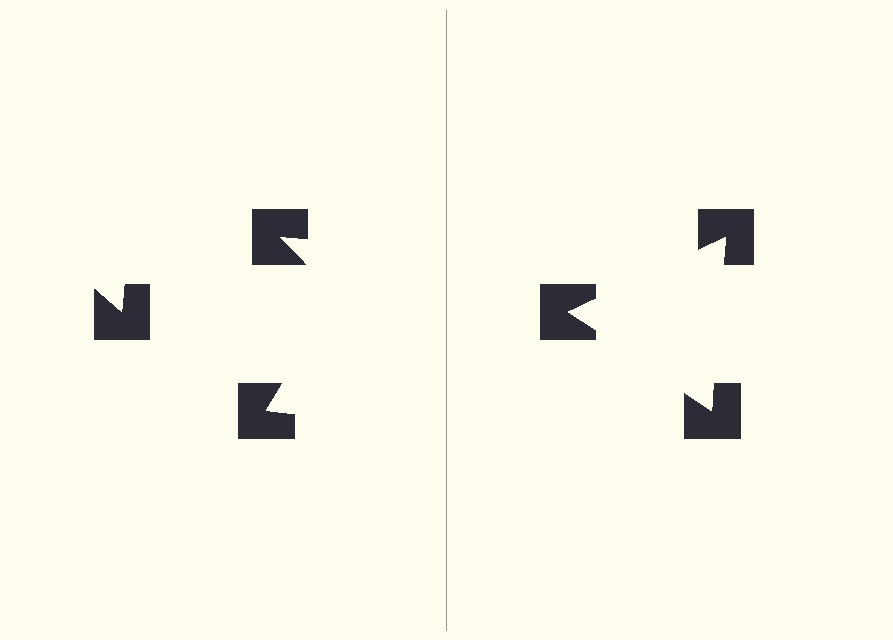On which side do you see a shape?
An illusory triangle appears on the right side. On the left side the wedge cuts are rotated, so no coherent shape forms.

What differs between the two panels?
The notched squares are positioned identically on both sides; only the wedge orientations differ. On the right they align to a triangle; on the left they are misaligned.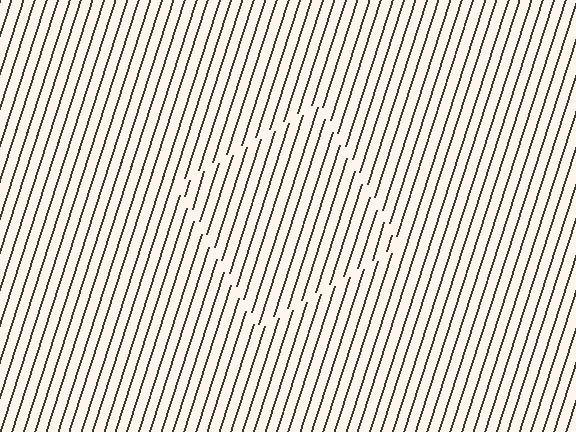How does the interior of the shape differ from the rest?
The interior of the shape contains the same grating, shifted by half a period — the contour is defined by the phase discontinuity where line-ends from the inner and outer gratings abut.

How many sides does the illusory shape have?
4 sides — the line-ends trace a square.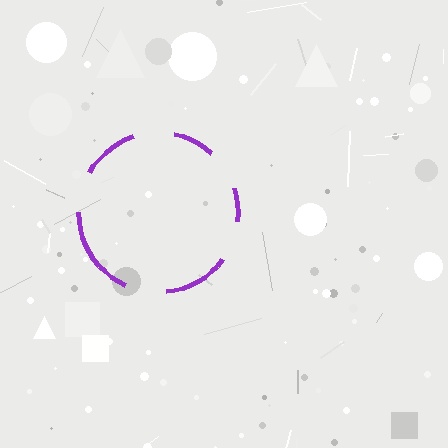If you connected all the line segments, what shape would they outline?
They would outline a circle.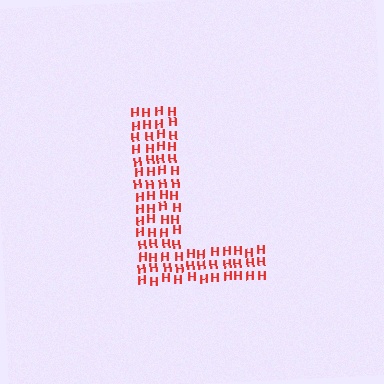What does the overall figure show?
The overall figure shows the letter L.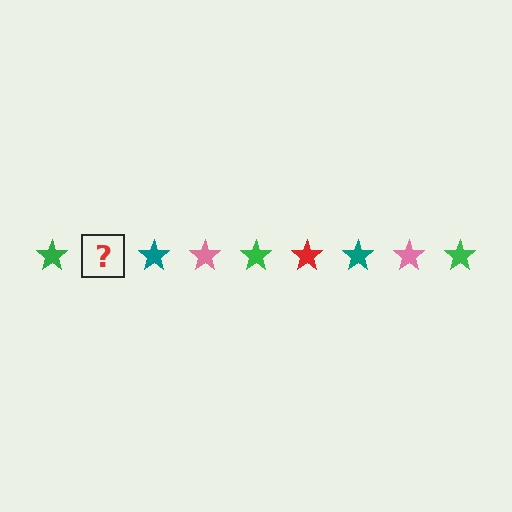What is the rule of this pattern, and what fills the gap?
The rule is that the pattern cycles through green, red, teal, pink stars. The gap should be filled with a red star.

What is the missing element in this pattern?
The missing element is a red star.